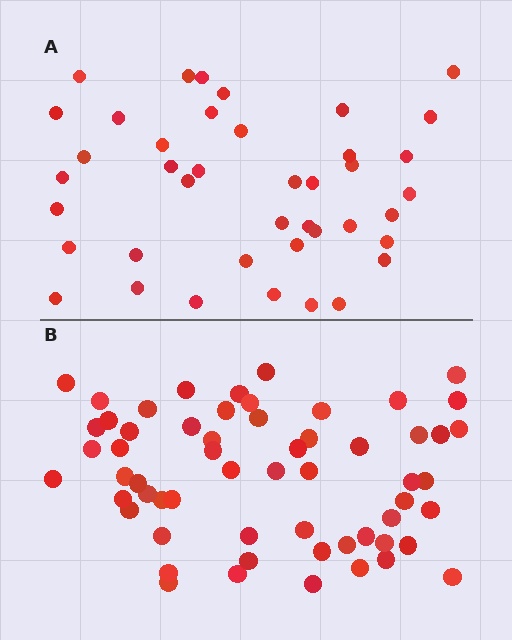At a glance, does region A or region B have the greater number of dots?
Region B (the bottom region) has more dots.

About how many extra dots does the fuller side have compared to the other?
Region B has approximately 20 more dots than region A.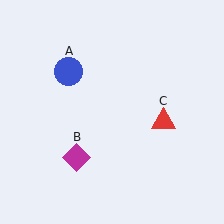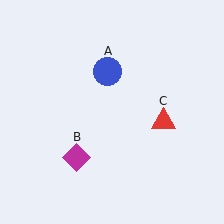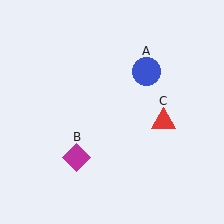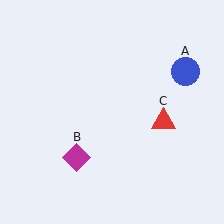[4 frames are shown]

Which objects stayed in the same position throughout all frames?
Magenta diamond (object B) and red triangle (object C) remained stationary.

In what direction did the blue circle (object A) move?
The blue circle (object A) moved right.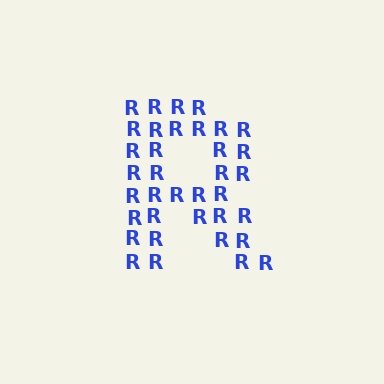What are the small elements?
The small elements are letter R's.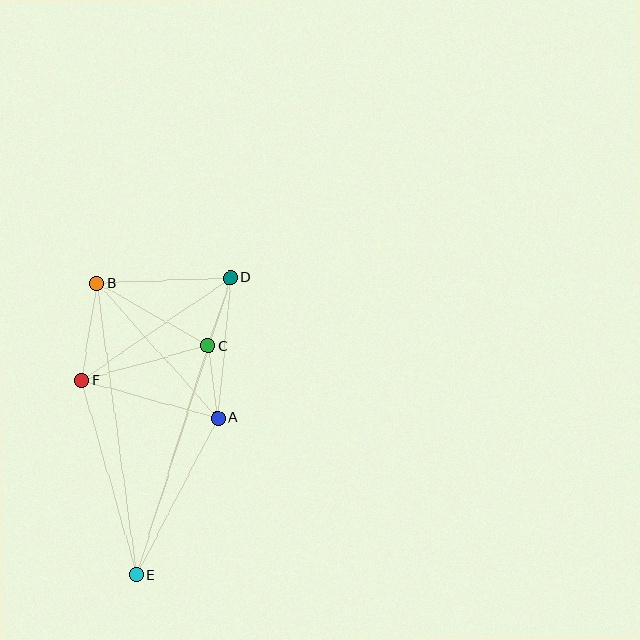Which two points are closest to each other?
Points C and D are closest to each other.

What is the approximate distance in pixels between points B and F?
The distance between B and F is approximately 98 pixels.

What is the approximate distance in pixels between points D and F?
The distance between D and F is approximately 181 pixels.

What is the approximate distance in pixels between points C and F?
The distance between C and F is approximately 131 pixels.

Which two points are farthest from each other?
Points D and E are farthest from each other.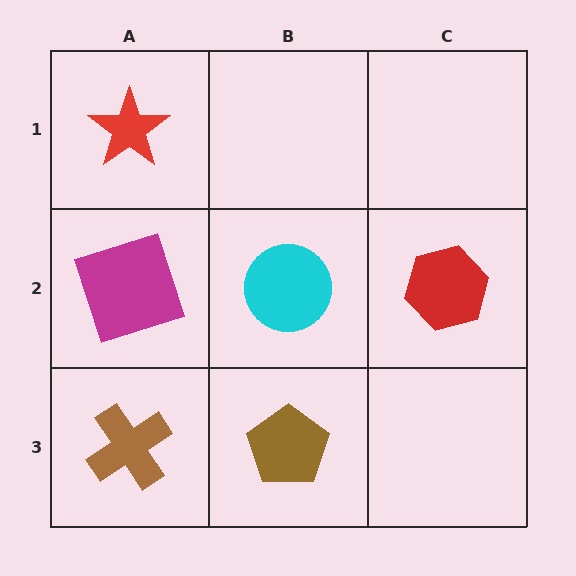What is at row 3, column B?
A brown pentagon.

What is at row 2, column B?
A cyan circle.